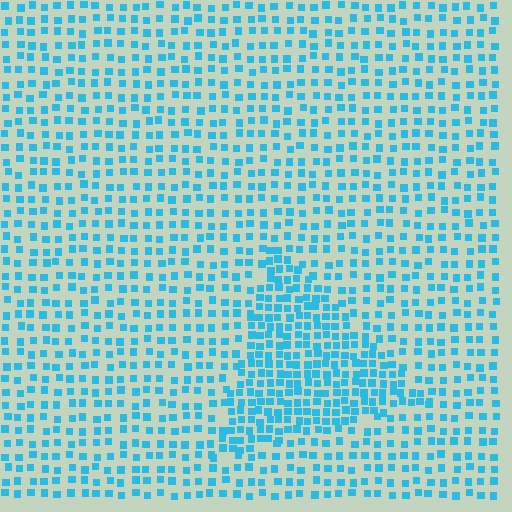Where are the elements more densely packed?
The elements are more densely packed inside the triangle boundary.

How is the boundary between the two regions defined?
The boundary is defined by a change in element density (approximately 1.8x ratio). All elements are the same color, size, and shape.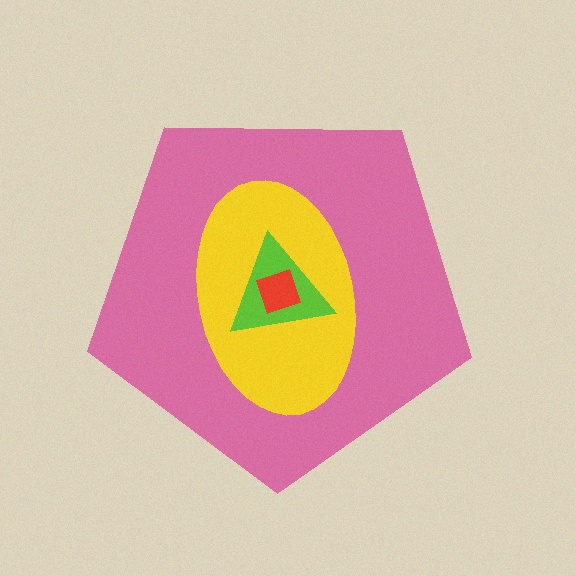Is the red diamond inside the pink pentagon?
Yes.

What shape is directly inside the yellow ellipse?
The lime triangle.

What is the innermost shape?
The red diamond.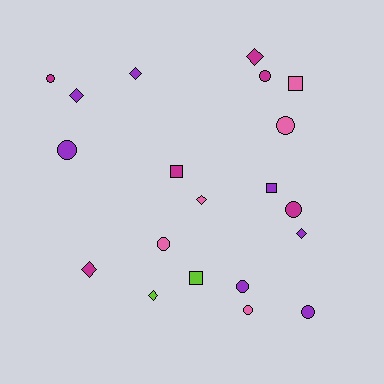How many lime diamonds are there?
There is 1 lime diamond.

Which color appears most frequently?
Purple, with 7 objects.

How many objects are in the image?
There are 20 objects.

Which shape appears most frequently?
Circle, with 9 objects.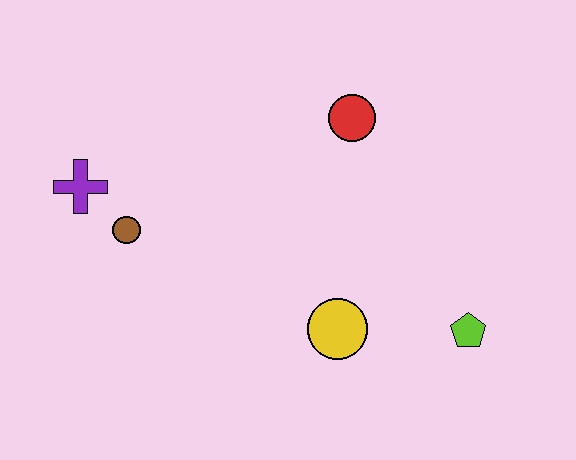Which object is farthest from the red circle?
The purple cross is farthest from the red circle.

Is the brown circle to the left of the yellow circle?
Yes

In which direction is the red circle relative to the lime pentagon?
The red circle is above the lime pentagon.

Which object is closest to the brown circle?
The purple cross is closest to the brown circle.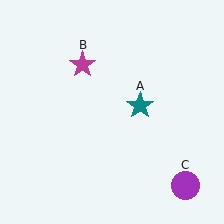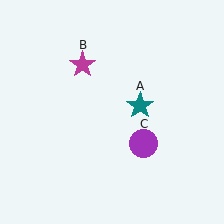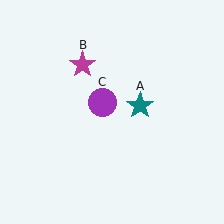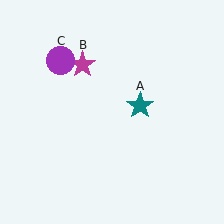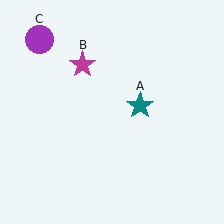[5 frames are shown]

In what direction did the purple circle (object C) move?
The purple circle (object C) moved up and to the left.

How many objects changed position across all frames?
1 object changed position: purple circle (object C).